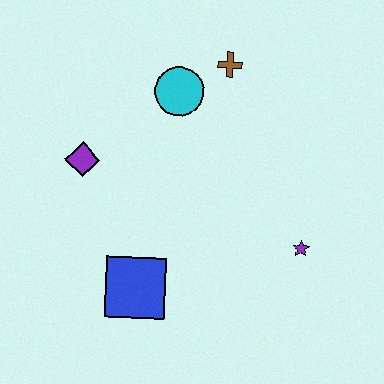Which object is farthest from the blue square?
The brown cross is farthest from the blue square.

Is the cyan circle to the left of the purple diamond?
No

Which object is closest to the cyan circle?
The brown cross is closest to the cyan circle.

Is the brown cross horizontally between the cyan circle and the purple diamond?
No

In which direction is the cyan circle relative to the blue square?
The cyan circle is above the blue square.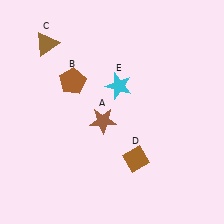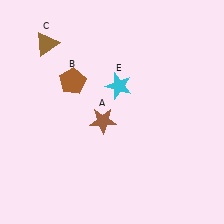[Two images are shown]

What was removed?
The brown diamond (D) was removed in Image 2.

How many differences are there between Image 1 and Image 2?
There is 1 difference between the two images.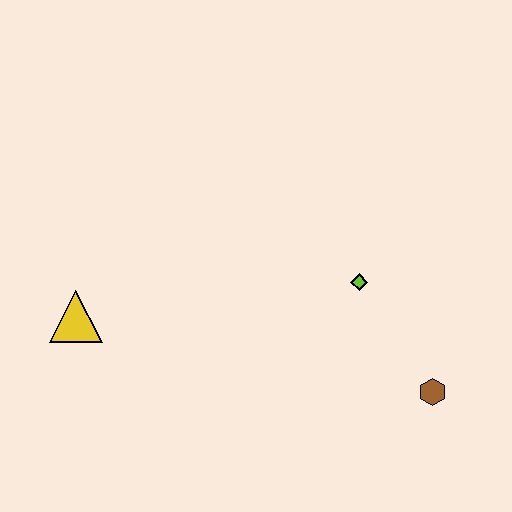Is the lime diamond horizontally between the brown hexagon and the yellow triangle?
Yes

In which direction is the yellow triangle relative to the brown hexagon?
The yellow triangle is to the left of the brown hexagon.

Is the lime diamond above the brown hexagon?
Yes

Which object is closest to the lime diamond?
The brown hexagon is closest to the lime diamond.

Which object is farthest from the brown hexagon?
The yellow triangle is farthest from the brown hexagon.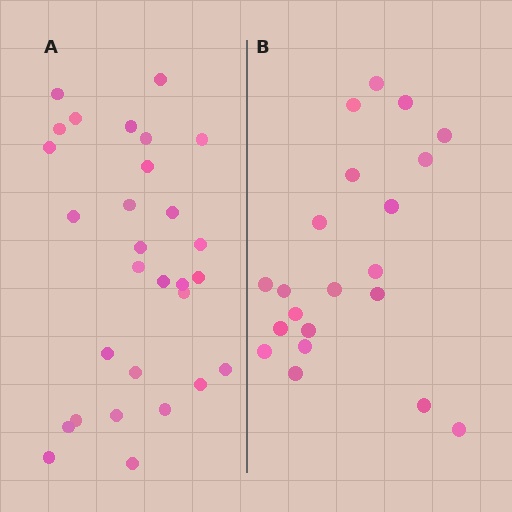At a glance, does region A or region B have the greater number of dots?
Region A (the left region) has more dots.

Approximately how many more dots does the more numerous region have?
Region A has roughly 8 or so more dots than region B.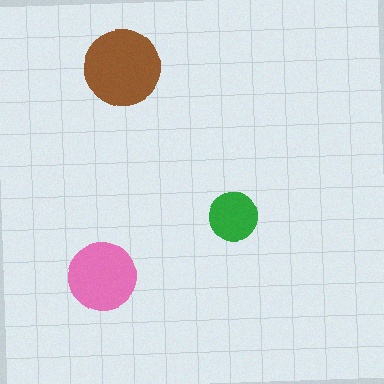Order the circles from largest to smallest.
the brown one, the pink one, the green one.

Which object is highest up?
The brown circle is topmost.